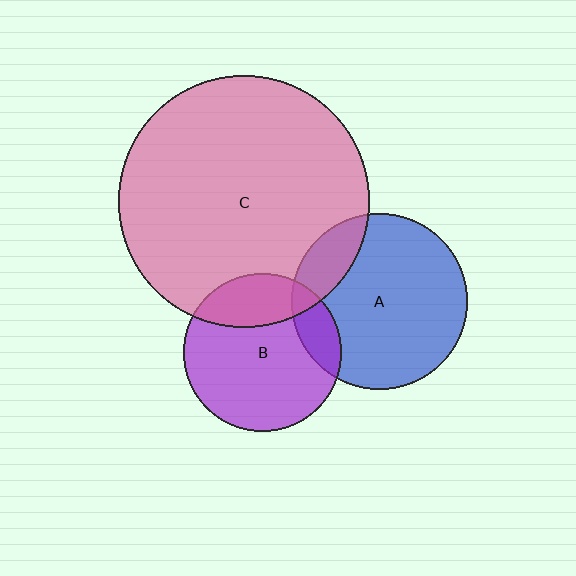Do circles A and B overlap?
Yes.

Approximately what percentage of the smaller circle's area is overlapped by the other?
Approximately 15%.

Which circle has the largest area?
Circle C (pink).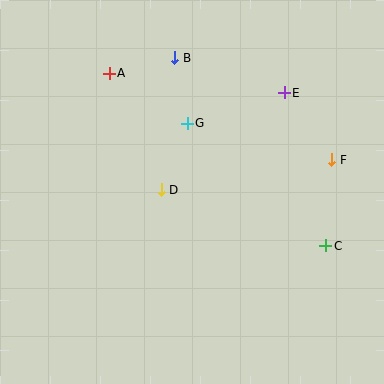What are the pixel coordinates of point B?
Point B is at (175, 58).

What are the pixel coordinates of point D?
Point D is at (161, 190).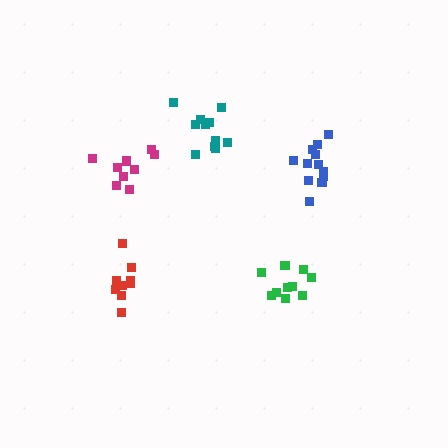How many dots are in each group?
Group 1: 10 dots, Group 2: 11 dots, Group 3: 9 dots, Group 4: 12 dots, Group 5: 9 dots (51 total).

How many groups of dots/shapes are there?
There are 5 groups.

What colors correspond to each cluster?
The clusters are colored: green, teal, red, blue, magenta.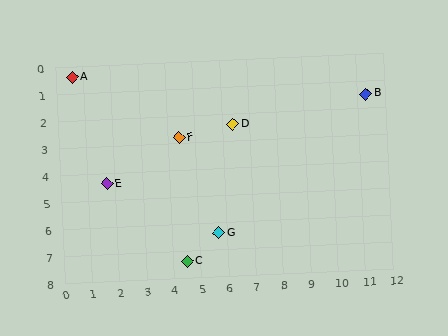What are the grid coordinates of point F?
Point F is at approximately (4.4, 2.8).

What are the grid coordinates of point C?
Point C is at approximately (4.5, 7.4).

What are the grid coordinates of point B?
Point B is at approximately (11.3, 1.5).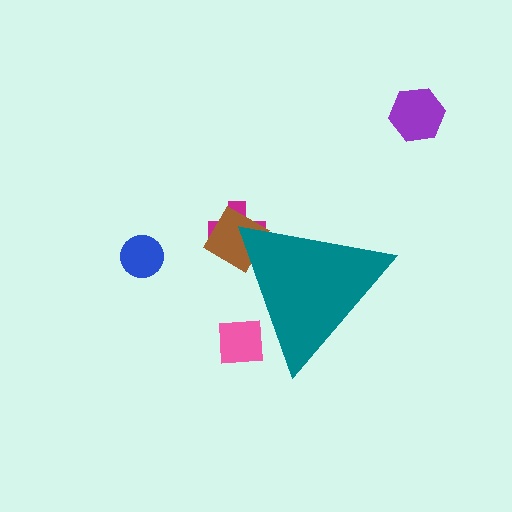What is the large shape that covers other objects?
A teal triangle.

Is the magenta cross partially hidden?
Yes, the magenta cross is partially hidden behind the teal triangle.